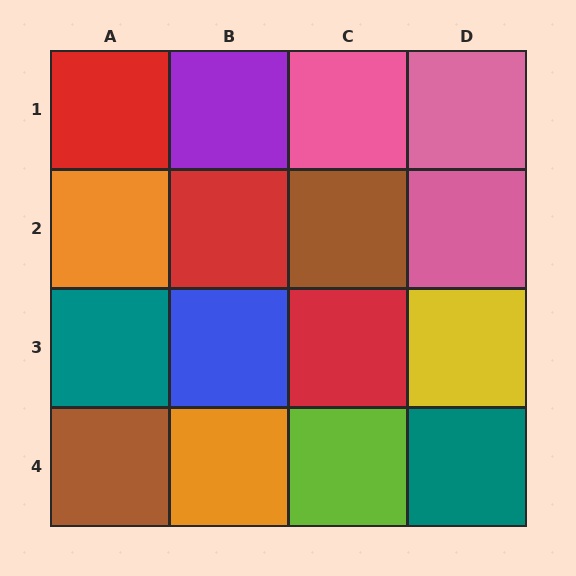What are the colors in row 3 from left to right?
Teal, blue, red, yellow.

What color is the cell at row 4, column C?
Lime.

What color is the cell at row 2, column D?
Pink.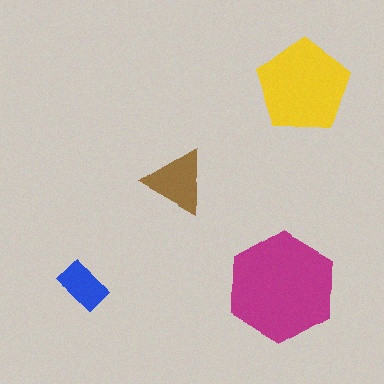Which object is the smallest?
The blue rectangle.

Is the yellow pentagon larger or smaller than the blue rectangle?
Larger.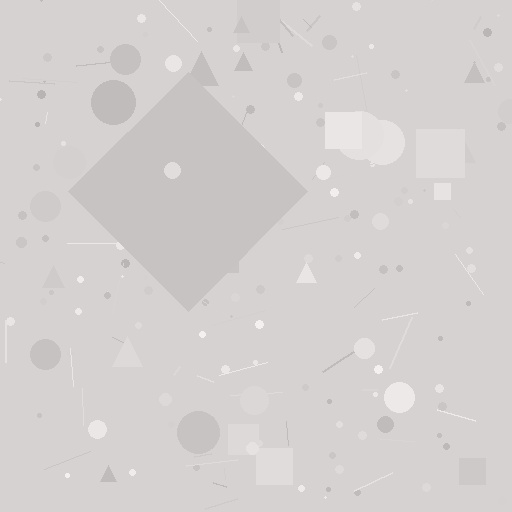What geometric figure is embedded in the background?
A diamond is embedded in the background.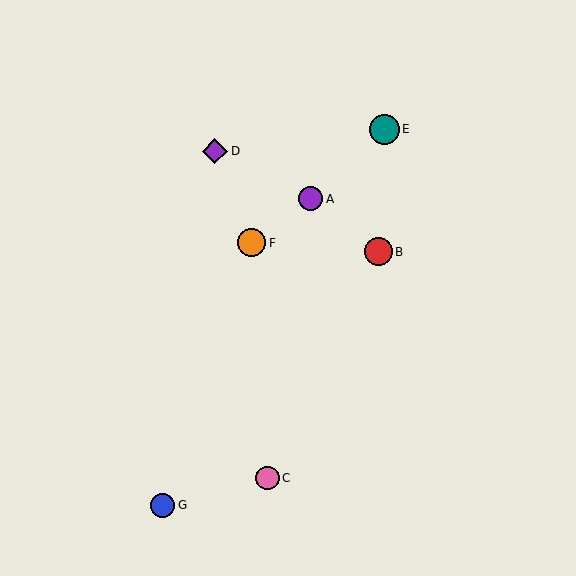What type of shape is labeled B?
Shape B is a red circle.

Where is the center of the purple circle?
The center of the purple circle is at (311, 199).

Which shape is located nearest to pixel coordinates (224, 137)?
The purple diamond (labeled D) at (215, 151) is nearest to that location.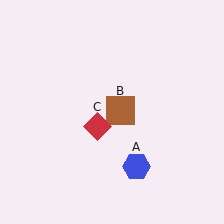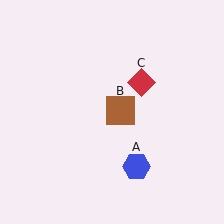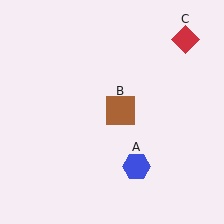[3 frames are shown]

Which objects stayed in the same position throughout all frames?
Blue hexagon (object A) and brown square (object B) remained stationary.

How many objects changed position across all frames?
1 object changed position: red diamond (object C).